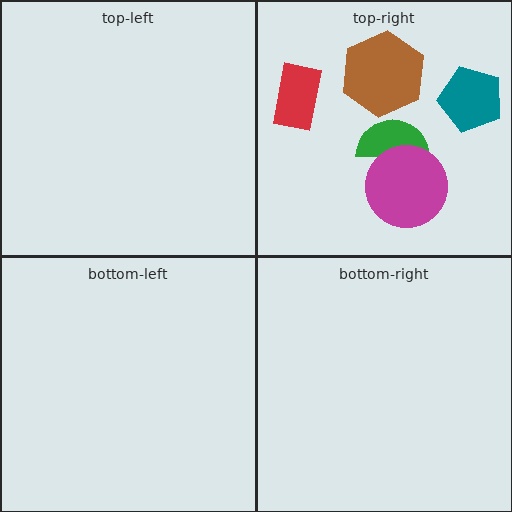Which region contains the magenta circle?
The top-right region.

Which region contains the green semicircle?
The top-right region.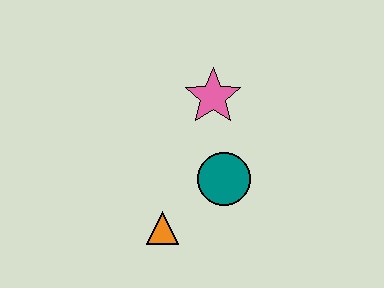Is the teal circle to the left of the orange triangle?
No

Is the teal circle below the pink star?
Yes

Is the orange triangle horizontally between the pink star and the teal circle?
No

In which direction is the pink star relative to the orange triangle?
The pink star is above the orange triangle.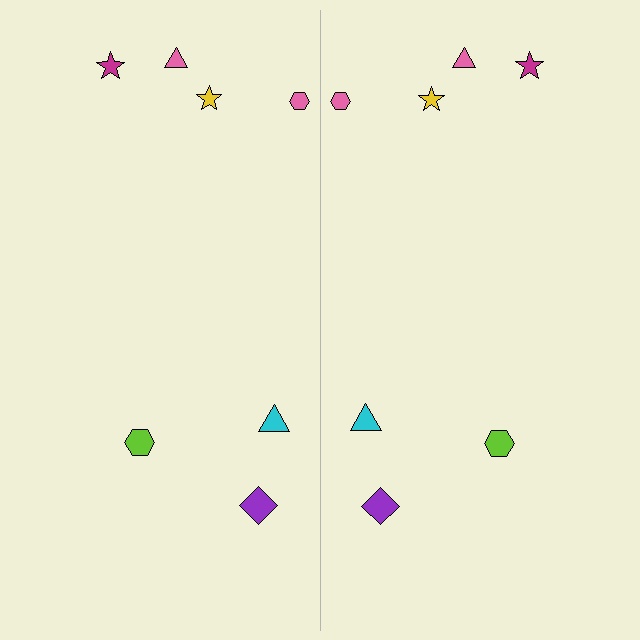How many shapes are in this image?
There are 14 shapes in this image.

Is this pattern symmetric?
Yes, this pattern has bilateral (reflection) symmetry.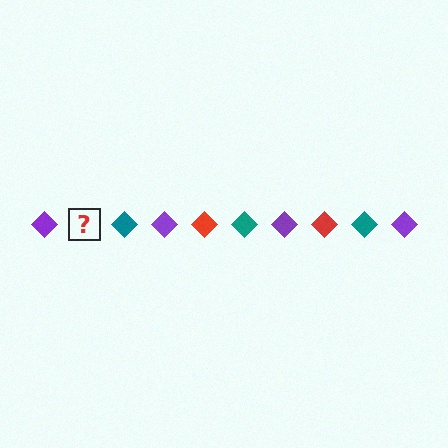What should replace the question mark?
The question mark should be replaced with a red diamond.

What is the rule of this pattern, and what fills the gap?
The rule is that the pattern cycles through purple, red, teal diamonds. The gap should be filled with a red diamond.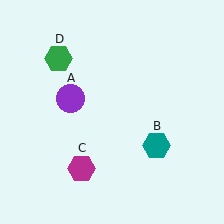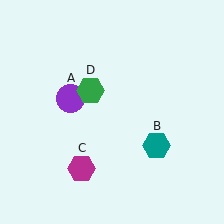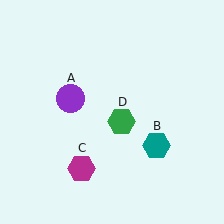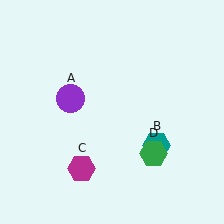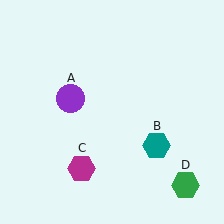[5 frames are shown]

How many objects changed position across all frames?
1 object changed position: green hexagon (object D).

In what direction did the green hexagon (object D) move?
The green hexagon (object D) moved down and to the right.